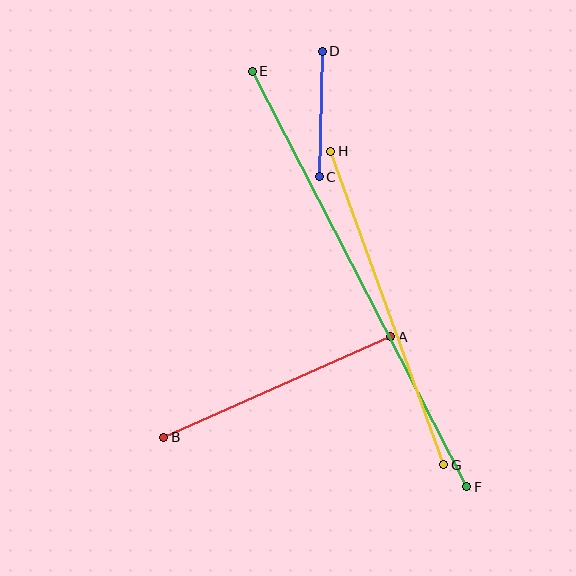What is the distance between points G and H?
The distance is approximately 333 pixels.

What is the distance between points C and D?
The distance is approximately 125 pixels.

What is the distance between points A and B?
The distance is approximately 248 pixels.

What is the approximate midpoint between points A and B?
The midpoint is at approximately (277, 387) pixels.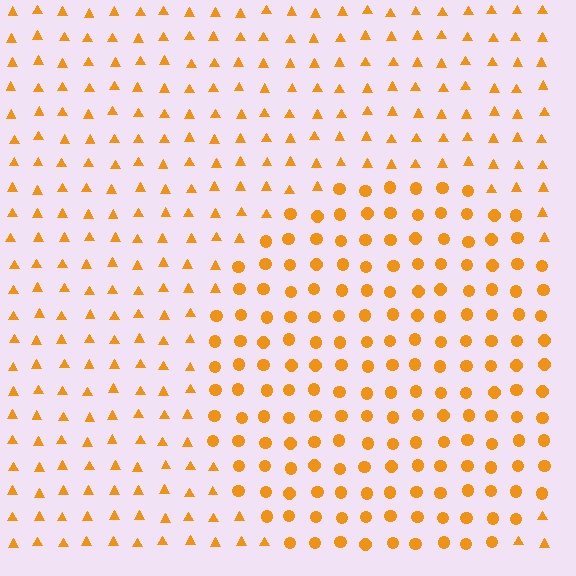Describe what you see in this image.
The image is filled with small orange elements arranged in a uniform grid. A circle-shaped region contains circles, while the surrounding area contains triangles. The boundary is defined purely by the change in element shape.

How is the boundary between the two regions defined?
The boundary is defined by a change in element shape: circles inside vs. triangles outside. All elements share the same color and spacing.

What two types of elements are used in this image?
The image uses circles inside the circle region and triangles outside it.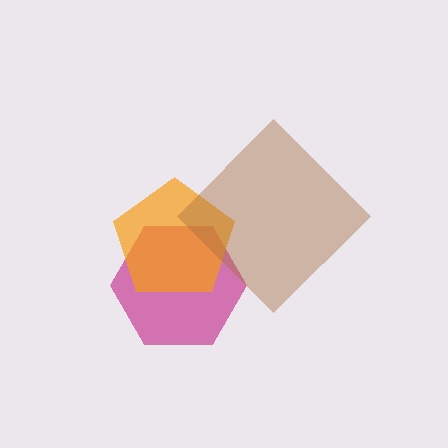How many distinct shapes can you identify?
There are 3 distinct shapes: a magenta hexagon, an orange pentagon, a brown diamond.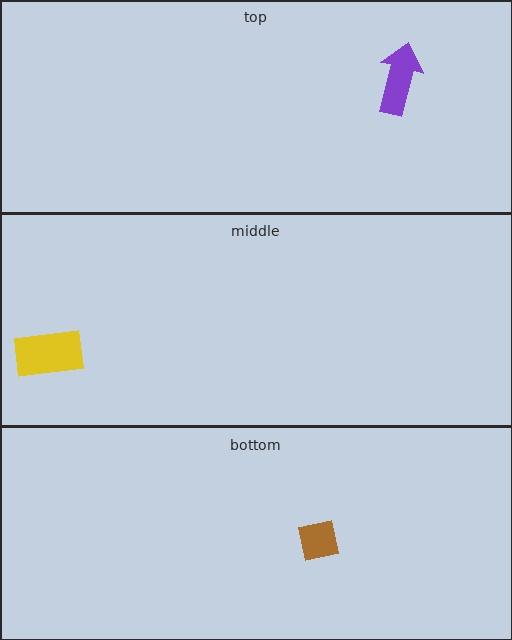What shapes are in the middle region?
The yellow rectangle.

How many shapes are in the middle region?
1.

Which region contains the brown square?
The bottom region.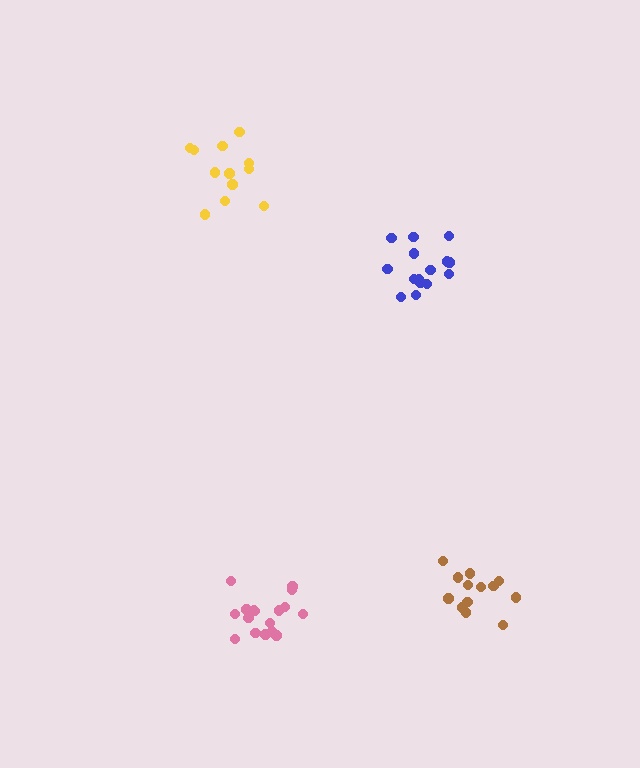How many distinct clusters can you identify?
There are 4 distinct clusters.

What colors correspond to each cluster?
The clusters are colored: pink, yellow, brown, blue.